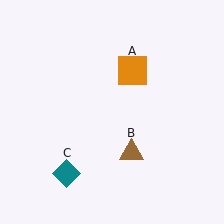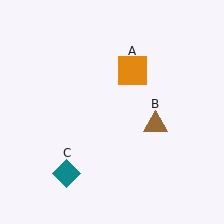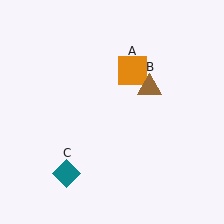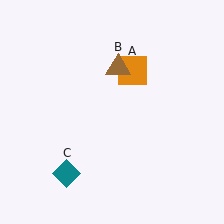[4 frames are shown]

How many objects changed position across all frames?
1 object changed position: brown triangle (object B).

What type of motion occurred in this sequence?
The brown triangle (object B) rotated counterclockwise around the center of the scene.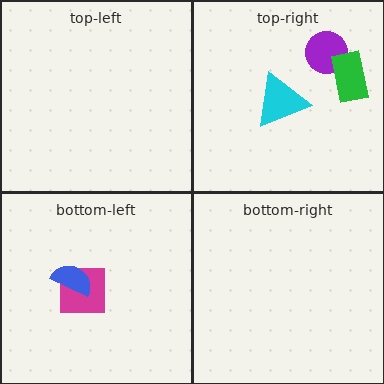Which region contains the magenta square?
The bottom-left region.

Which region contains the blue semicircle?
The bottom-left region.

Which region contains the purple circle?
The top-right region.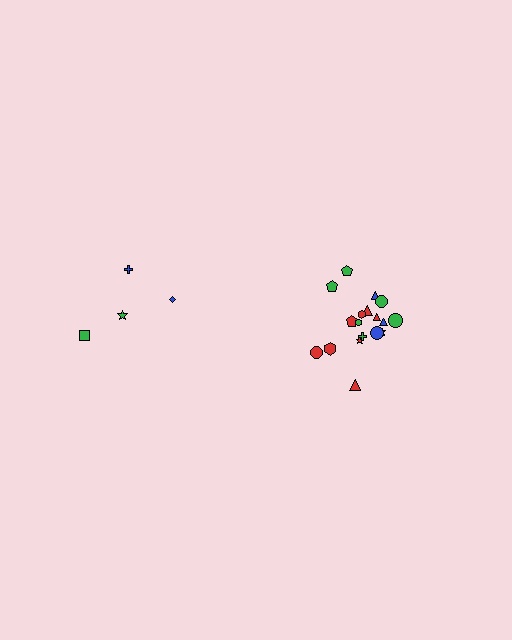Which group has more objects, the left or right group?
The right group.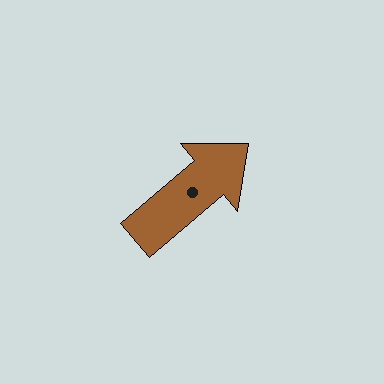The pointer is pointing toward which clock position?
Roughly 2 o'clock.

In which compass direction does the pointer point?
Northeast.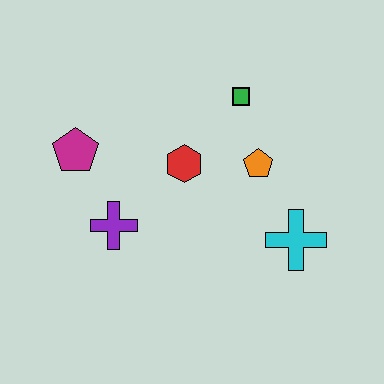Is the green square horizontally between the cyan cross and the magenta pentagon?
Yes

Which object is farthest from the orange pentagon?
The magenta pentagon is farthest from the orange pentagon.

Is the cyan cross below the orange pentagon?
Yes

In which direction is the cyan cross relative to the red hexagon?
The cyan cross is to the right of the red hexagon.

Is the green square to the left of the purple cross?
No